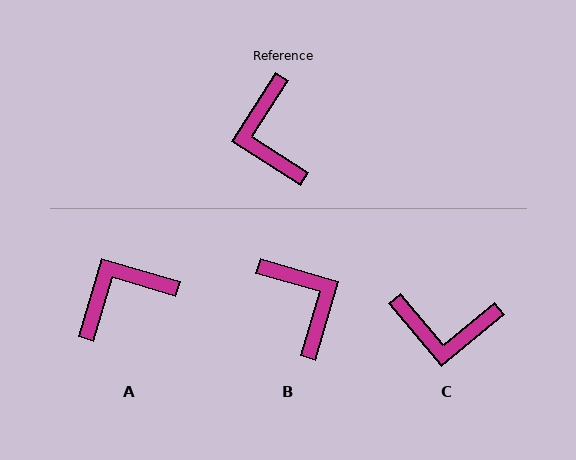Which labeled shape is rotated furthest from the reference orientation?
B, about 164 degrees away.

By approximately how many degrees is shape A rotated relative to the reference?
Approximately 74 degrees clockwise.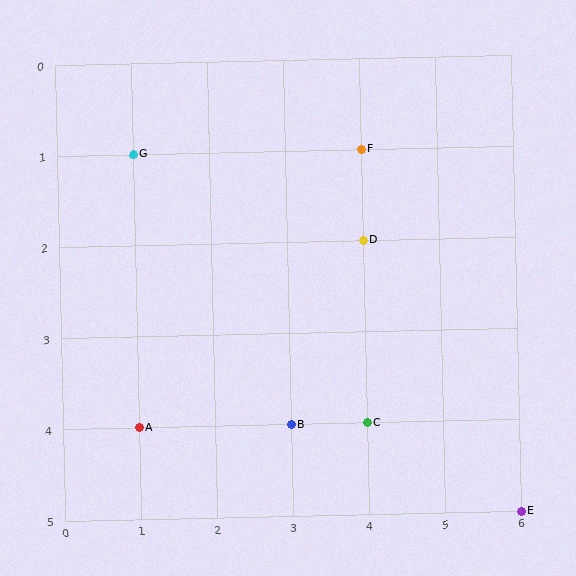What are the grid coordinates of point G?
Point G is at grid coordinates (1, 1).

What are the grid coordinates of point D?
Point D is at grid coordinates (4, 2).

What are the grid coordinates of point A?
Point A is at grid coordinates (1, 4).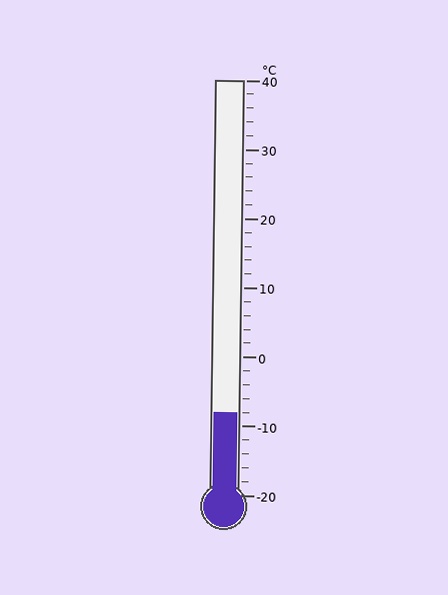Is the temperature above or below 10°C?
The temperature is below 10°C.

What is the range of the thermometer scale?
The thermometer scale ranges from -20°C to 40°C.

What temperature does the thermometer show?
The thermometer shows approximately -8°C.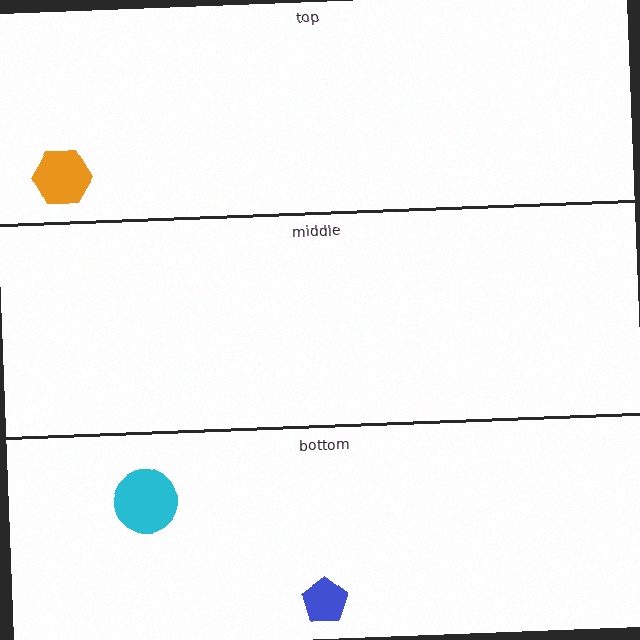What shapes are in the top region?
The orange hexagon.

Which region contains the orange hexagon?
The top region.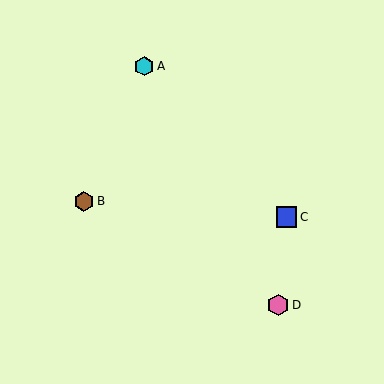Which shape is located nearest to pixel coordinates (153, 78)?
The cyan hexagon (labeled A) at (144, 66) is nearest to that location.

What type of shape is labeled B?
Shape B is a brown hexagon.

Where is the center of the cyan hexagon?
The center of the cyan hexagon is at (144, 66).